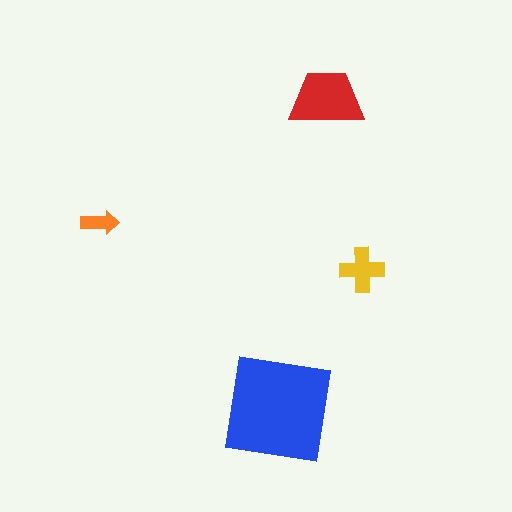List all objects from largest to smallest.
The blue square, the red trapezoid, the yellow cross, the orange arrow.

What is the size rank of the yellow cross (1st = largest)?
3rd.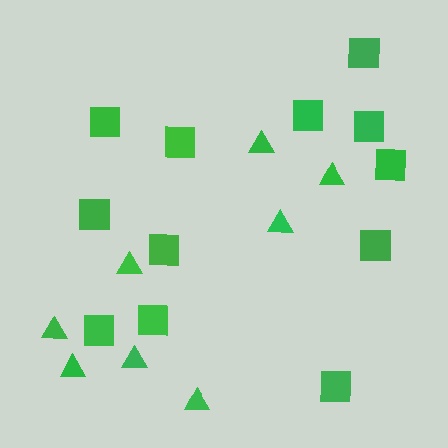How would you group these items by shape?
There are 2 groups: one group of squares (12) and one group of triangles (8).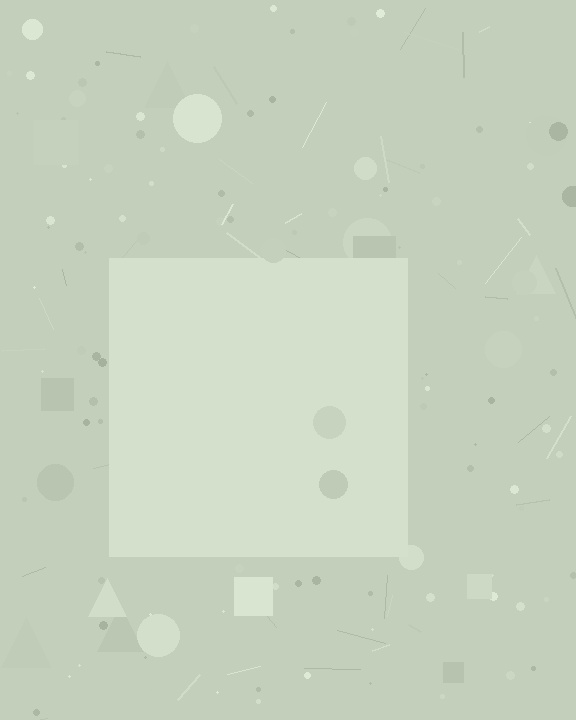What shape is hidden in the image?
A square is hidden in the image.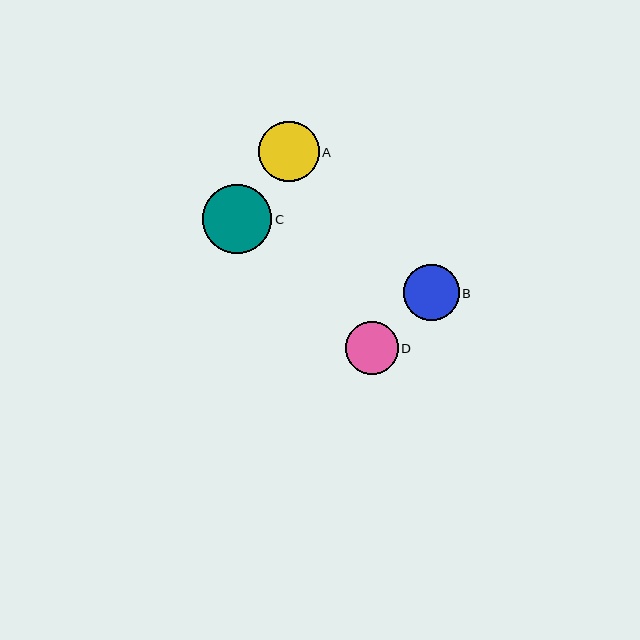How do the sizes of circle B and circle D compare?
Circle B and circle D are approximately the same size.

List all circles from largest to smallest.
From largest to smallest: C, A, B, D.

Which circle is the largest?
Circle C is the largest with a size of approximately 69 pixels.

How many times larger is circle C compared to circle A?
Circle C is approximately 1.1 times the size of circle A.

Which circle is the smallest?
Circle D is the smallest with a size of approximately 53 pixels.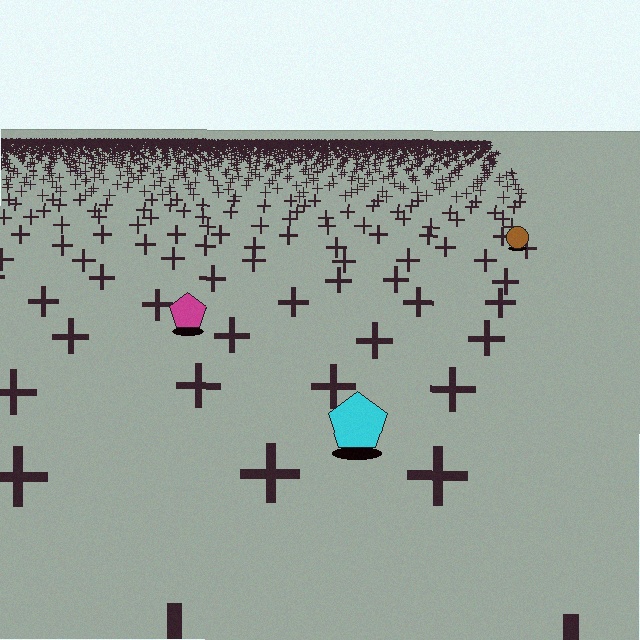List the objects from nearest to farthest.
From nearest to farthest: the cyan pentagon, the magenta pentagon, the brown circle.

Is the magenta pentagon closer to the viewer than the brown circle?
Yes. The magenta pentagon is closer — you can tell from the texture gradient: the ground texture is coarser near it.